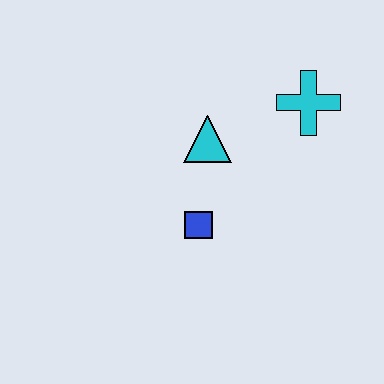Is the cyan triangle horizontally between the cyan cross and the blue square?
Yes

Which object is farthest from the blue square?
The cyan cross is farthest from the blue square.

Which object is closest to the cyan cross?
The cyan triangle is closest to the cyan cross.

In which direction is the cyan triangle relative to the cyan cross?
The cyan triangle is to the left of the cyan cross.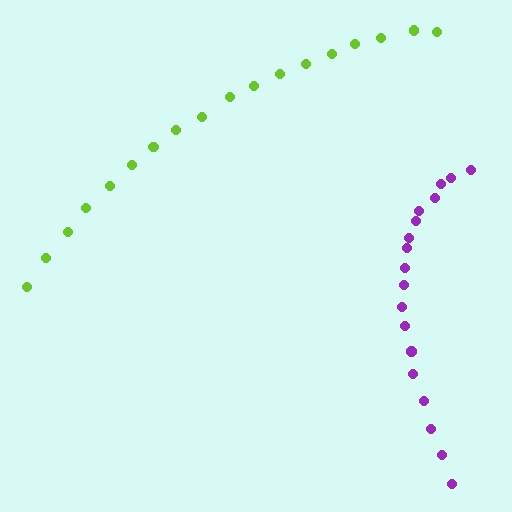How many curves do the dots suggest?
There are 2 distinct paths.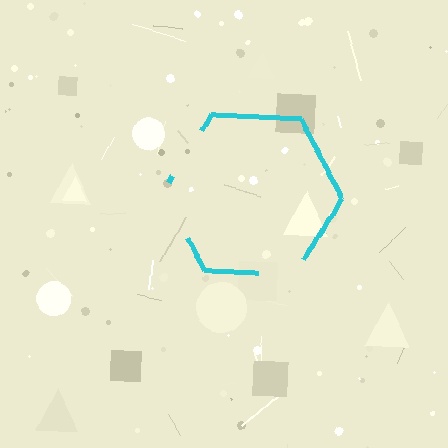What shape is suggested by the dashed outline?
The dashed outline suggests a hexagon.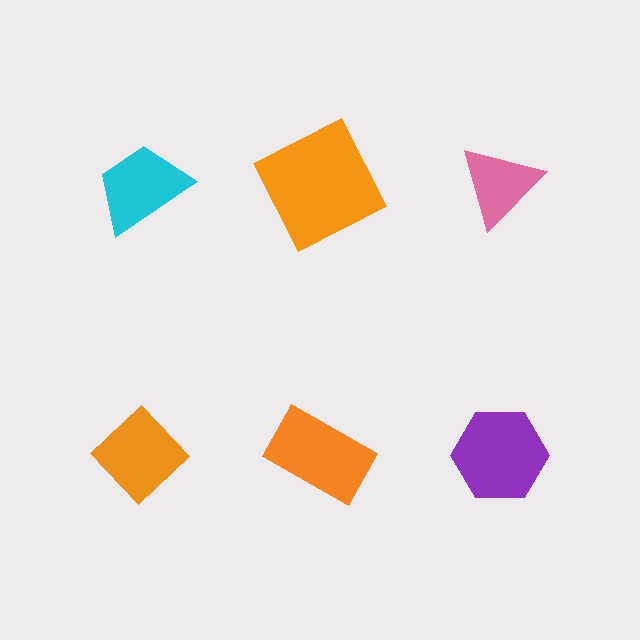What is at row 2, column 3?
A purple hexagon.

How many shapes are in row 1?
3 shapes.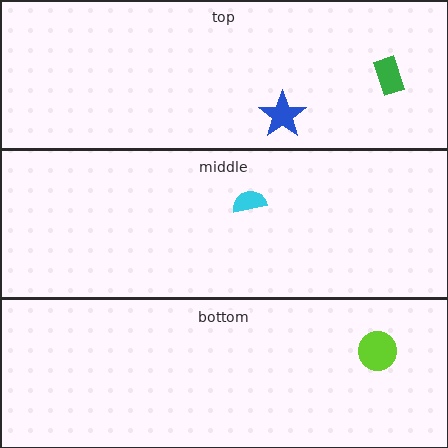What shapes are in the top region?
The green rectangle, the blue star.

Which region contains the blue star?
The top region.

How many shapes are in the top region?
2.